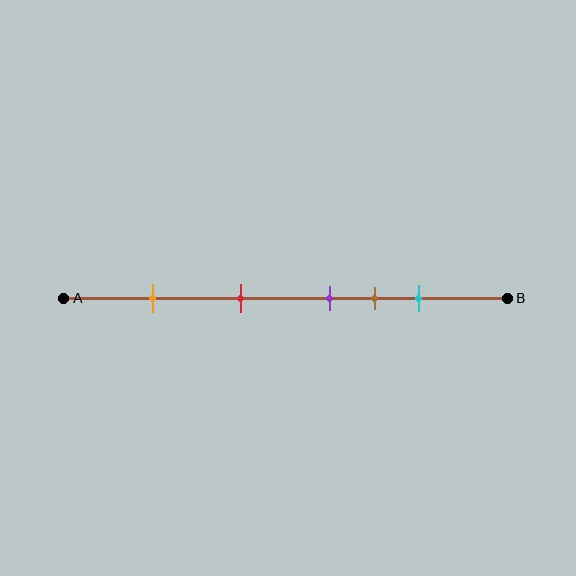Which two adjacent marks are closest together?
The purple and brown marks are the closest adjacent pair.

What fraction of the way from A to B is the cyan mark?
The cyan mark is approximately 80% (0.8) of the way from A to B.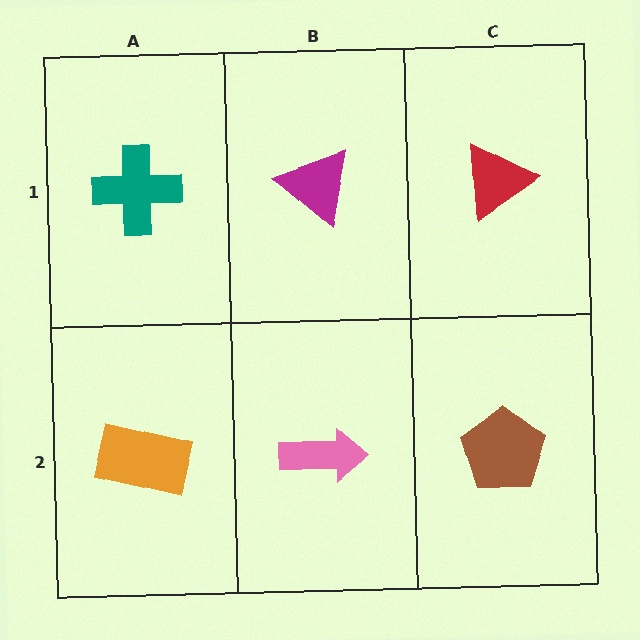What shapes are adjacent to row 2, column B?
A magenta triangle (row 1, column B), an orange rectangle (row 2, column A), a brown pentagon (row 2, column C).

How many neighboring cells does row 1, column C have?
2.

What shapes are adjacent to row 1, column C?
A brown pentagon (row 2, column C), a magenta triangle (row 1, column B).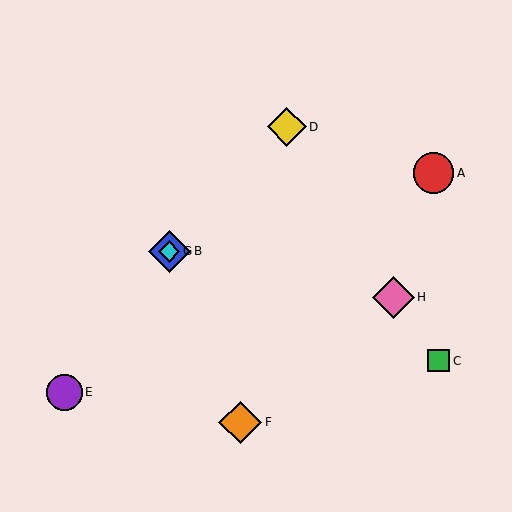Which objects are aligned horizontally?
Objects B, G are aligned horizontally.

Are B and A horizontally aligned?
No, B is at y≈252 and A is at y≈173.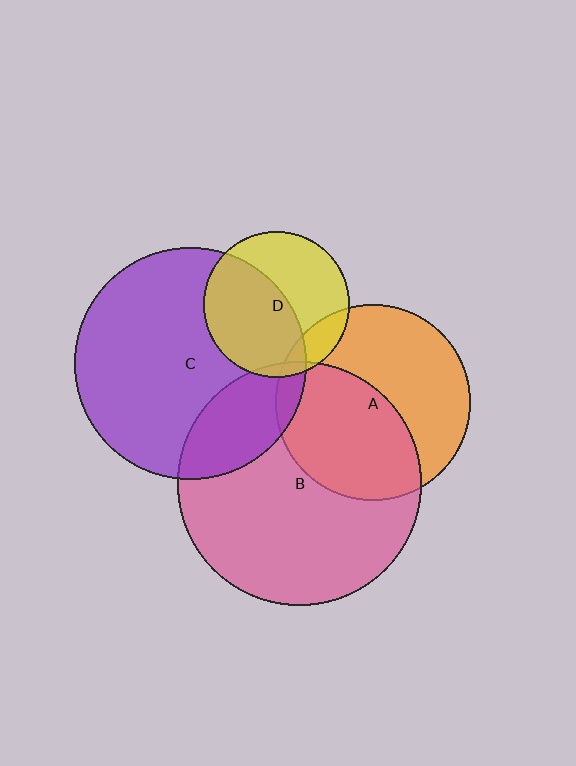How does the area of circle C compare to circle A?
Approximately 1.4 times.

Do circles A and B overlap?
Yes.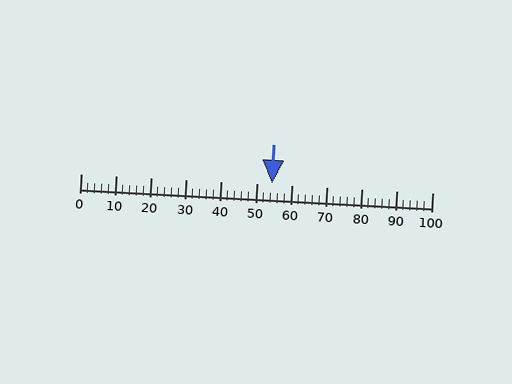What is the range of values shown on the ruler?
The ruler shows values from 0 to 100.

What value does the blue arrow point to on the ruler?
The blue arrow points to approximately 54.